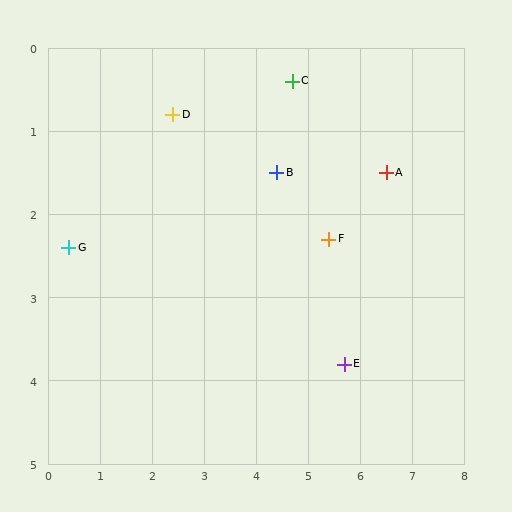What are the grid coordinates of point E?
Point E is at approximately (5.7, 3.8).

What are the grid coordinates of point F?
Point F is at approximately (5.4, 2.3).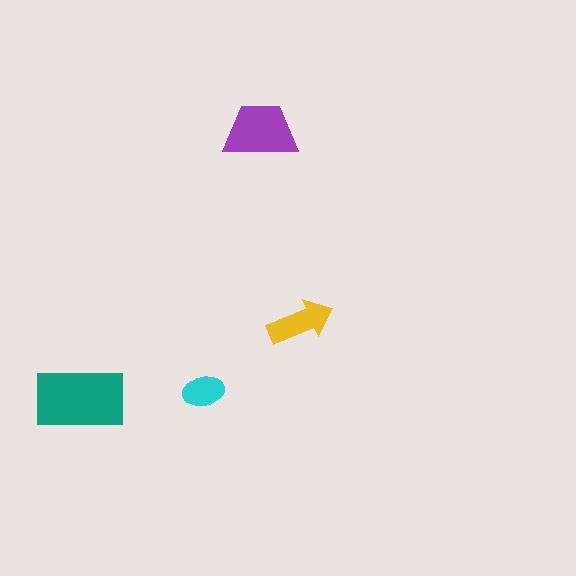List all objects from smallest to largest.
The cyan ellipse, the yellow arrow, the purple trapezoid, the teal rectangle.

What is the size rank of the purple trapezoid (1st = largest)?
2nd.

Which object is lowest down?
The teal rectangle is bottommost.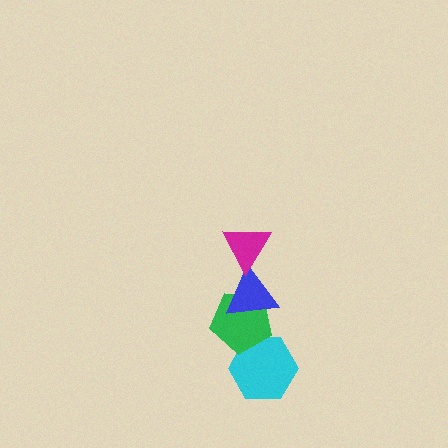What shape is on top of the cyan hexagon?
The green pentagon is on top of the cyan hexagon.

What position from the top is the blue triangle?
The blue triangle is 2nd from the top.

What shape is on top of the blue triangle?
The magenta triangle is on top of the blue triangle.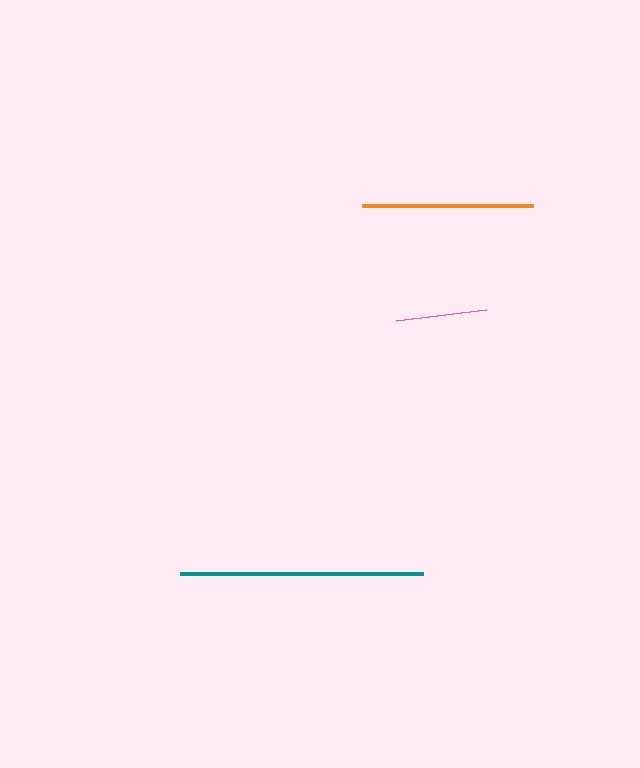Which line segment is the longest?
The teal line is the longest at approximately 242 pixels.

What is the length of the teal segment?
The teal segment is approximately 242 pixels long.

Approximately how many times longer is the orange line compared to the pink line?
The orange line is approximately 1.9 times the length of the pink line.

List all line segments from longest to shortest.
From longest to shortest: teal, orange, pink.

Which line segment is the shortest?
The pink line is the shortest at approximately 90 pixels.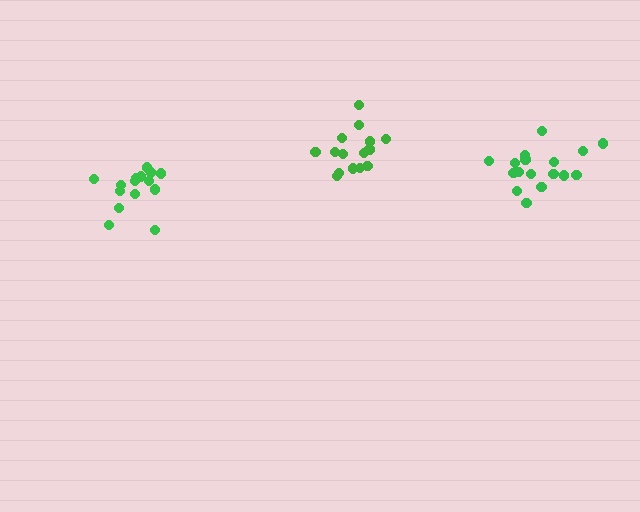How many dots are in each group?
Group 1: 15 dots, Group 2: 17 dots, Group 3: 15 dots (47 total).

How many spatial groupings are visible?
There are 3 spatial groupings.